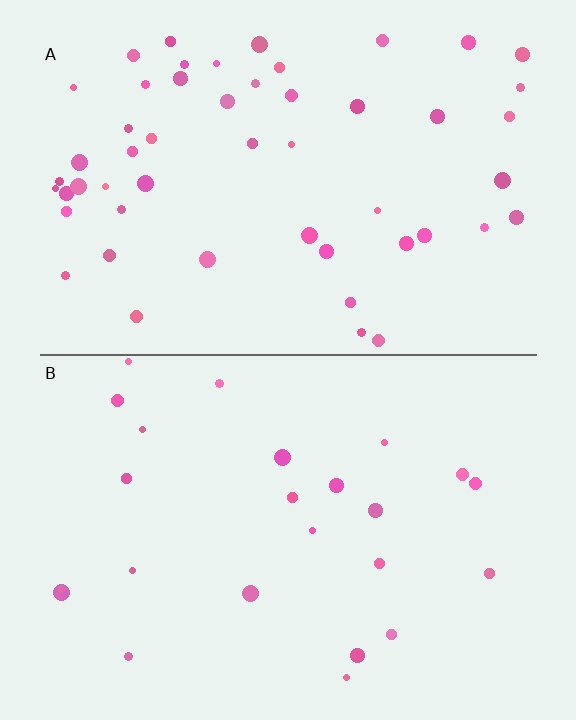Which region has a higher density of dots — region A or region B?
A (the top).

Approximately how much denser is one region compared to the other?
Approximately 2.2× — region A over region B.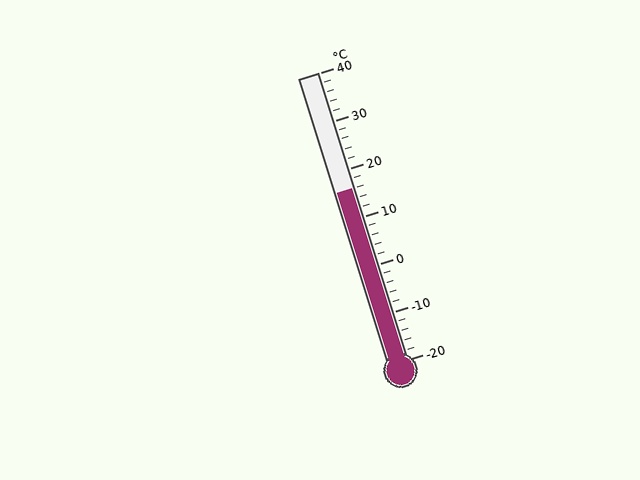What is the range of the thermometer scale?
The thermometer scale ranges from -20°C to 40°C.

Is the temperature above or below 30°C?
The temperature is below 30°C.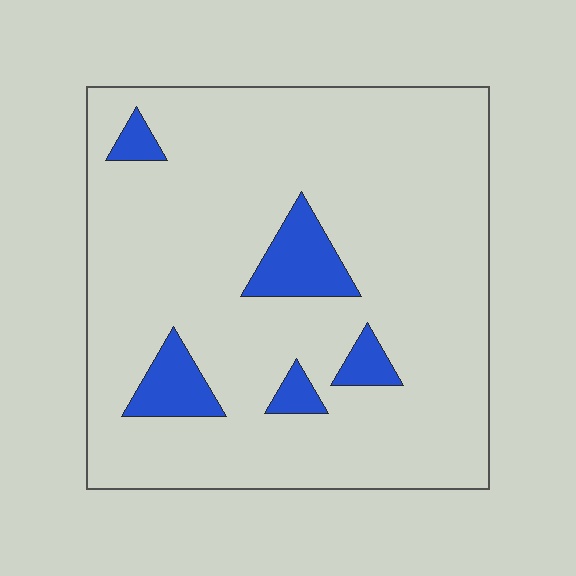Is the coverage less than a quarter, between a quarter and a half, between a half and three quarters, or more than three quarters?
Less than a quarter.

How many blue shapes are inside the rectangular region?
5.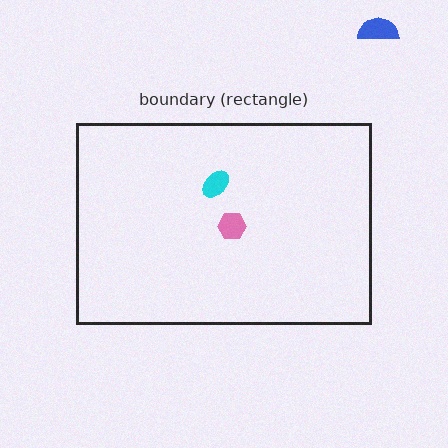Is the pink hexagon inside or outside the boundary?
Inside.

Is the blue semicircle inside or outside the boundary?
Outside.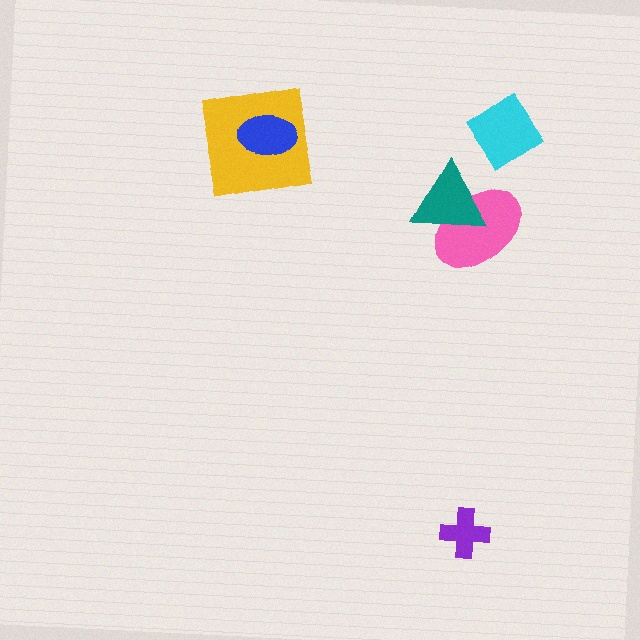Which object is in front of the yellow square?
The blue ellipse is in front of the yellow square.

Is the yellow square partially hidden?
Yes, it is partially covered by another shape.